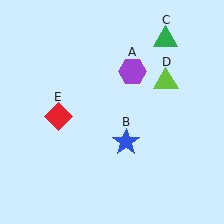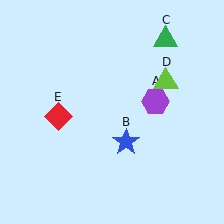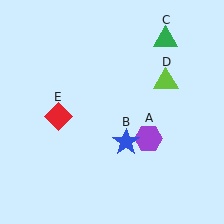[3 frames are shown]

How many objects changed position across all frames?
1 object changed position: purple hexagon (object A).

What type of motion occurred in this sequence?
The purple hexagon (object A) rotated clockwise around the center of the scene.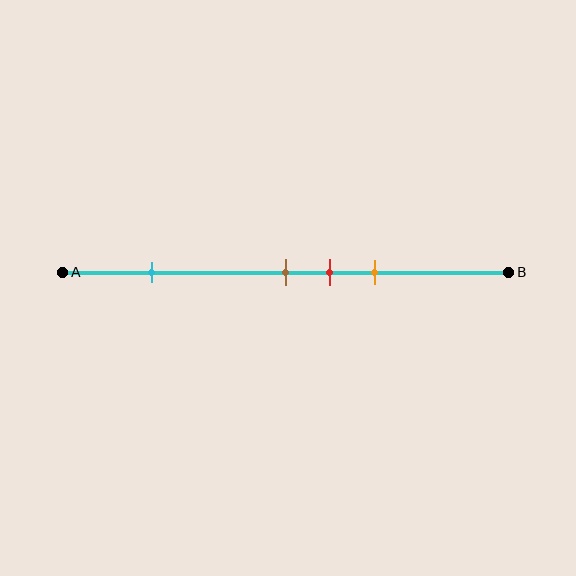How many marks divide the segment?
There are 4 marks dividing the segment.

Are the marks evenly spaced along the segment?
No, the marks are not evenly spaced.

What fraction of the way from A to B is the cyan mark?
The cyan mark is approximately 20% (0.2) of the way from A to B.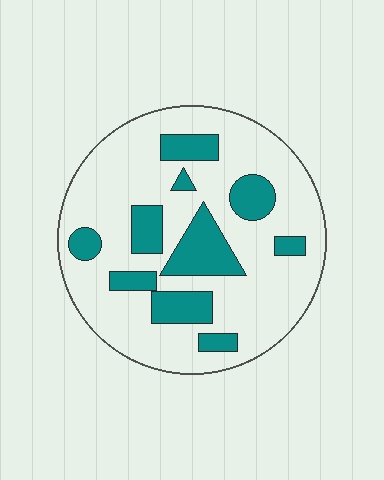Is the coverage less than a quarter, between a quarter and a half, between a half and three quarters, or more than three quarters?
Less than a quarter.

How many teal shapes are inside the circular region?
10.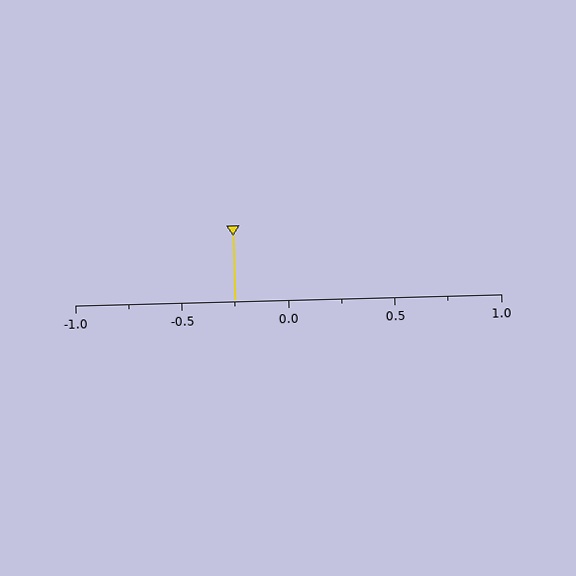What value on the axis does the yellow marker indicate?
The marker indicates approximately -0.25.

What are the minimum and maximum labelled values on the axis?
The axis runs from -1.0 to 1.0.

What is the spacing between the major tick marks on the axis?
The major ticks are spaced 0.5 apart.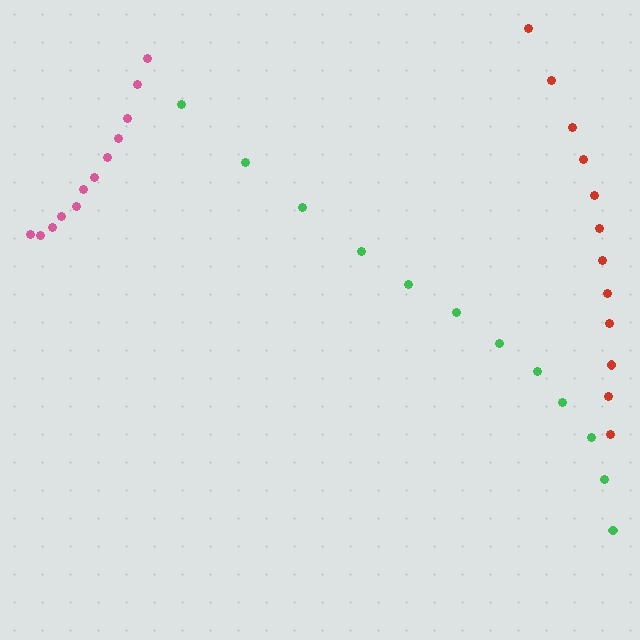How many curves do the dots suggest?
There are 3 distinct paths.